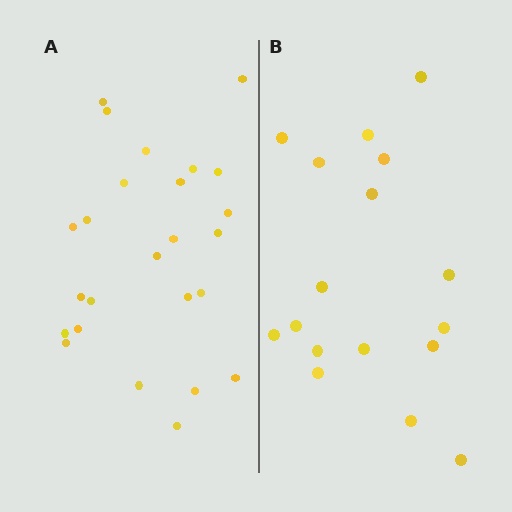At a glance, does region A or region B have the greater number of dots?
Region A (the left region) has more dots.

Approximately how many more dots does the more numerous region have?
Region A has roughly 8 or so more dots than region B.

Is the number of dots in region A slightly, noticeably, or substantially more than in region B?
Region A has substantially more. The ratio is roughly 1.5 to 1.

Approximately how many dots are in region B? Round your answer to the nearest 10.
About 20 dots. (The exact count is 17, which rounds to 20.)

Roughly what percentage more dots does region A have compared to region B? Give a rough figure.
About 45% more.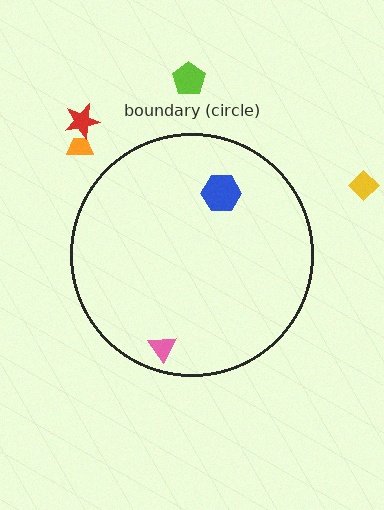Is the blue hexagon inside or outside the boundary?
Inside.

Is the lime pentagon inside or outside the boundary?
Outside.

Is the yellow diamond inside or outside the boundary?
Outside.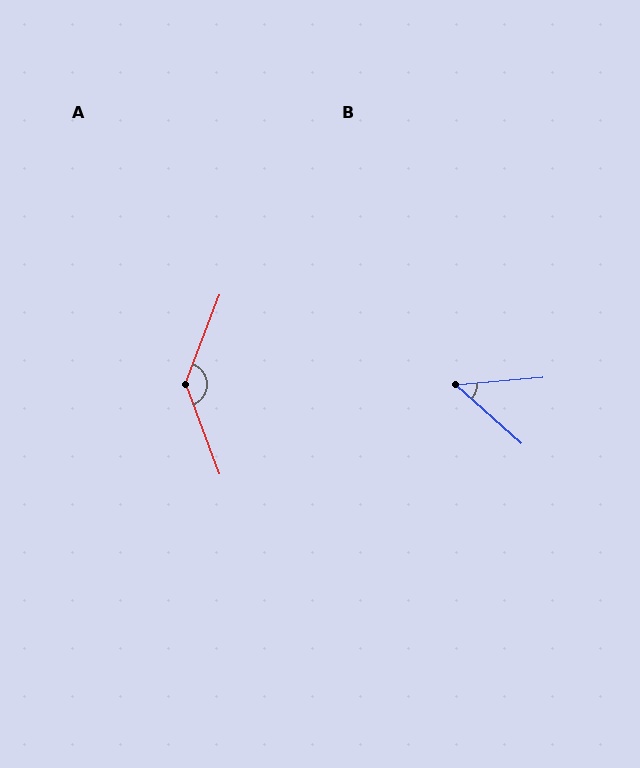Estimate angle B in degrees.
Approximately 47 degrees.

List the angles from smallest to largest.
B (47°), A (138°).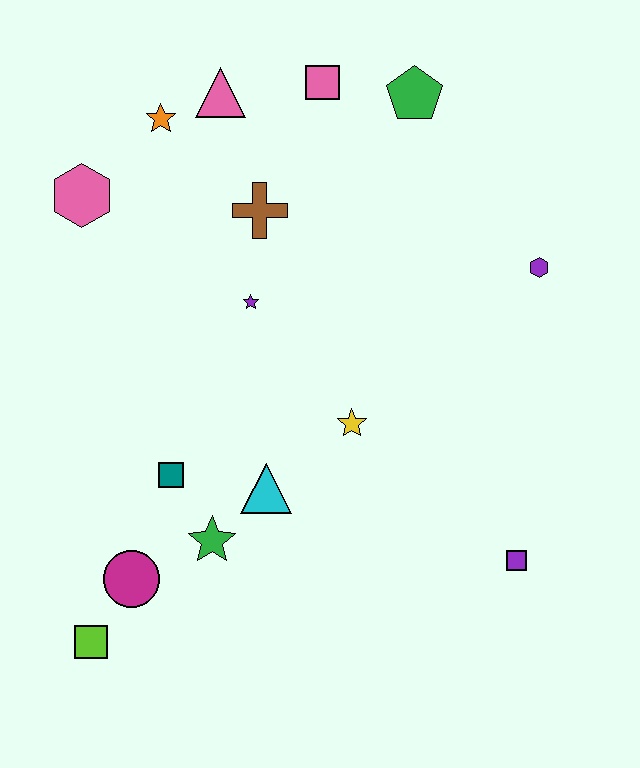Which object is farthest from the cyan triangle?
The green pentagon is farthest from the cyan triangle.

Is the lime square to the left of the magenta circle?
Yes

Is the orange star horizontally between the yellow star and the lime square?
Yes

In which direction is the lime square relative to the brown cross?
The lime square is below the brown cross.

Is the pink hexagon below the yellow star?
No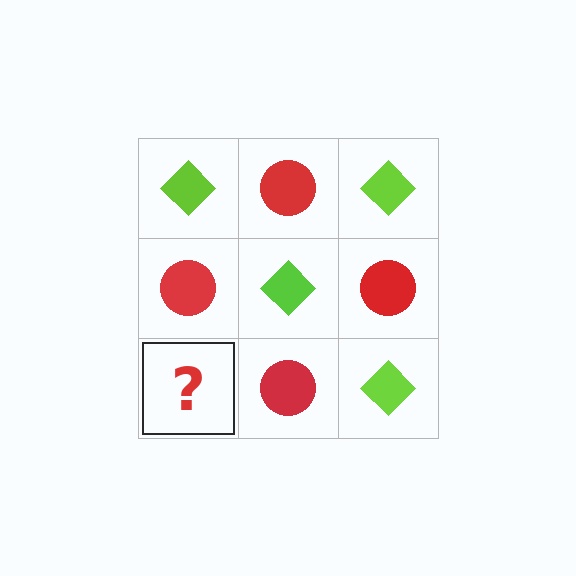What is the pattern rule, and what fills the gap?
The rule is that it alternates lime diamond and red circle in a checkerboard pattern. The gap should be filled with a lime diamond.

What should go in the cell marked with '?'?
The missing cell should contain a lime diamond.